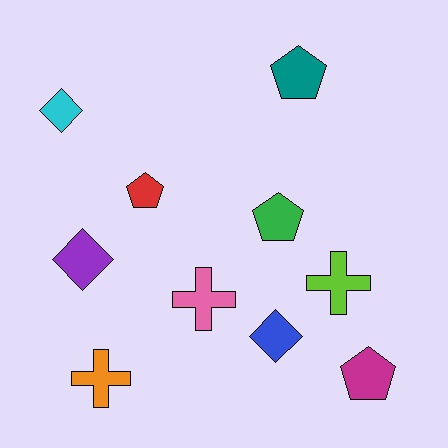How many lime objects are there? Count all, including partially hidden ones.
There is 1 lime object.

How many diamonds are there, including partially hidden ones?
There are 3 diamonds.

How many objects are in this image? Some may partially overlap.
There are 10 objects.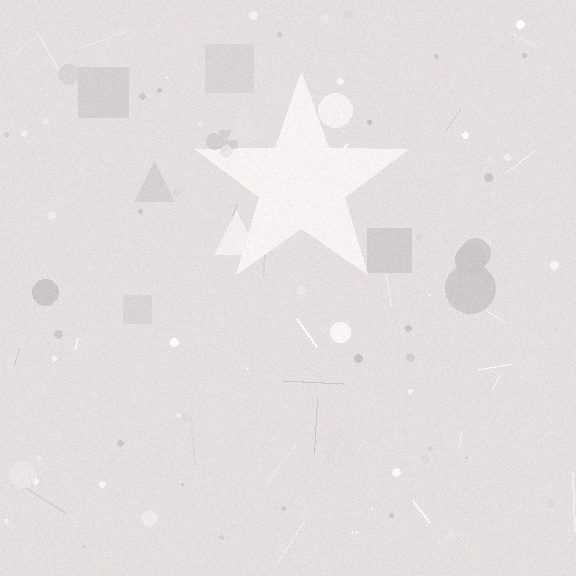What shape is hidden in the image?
A star is hidden in the image.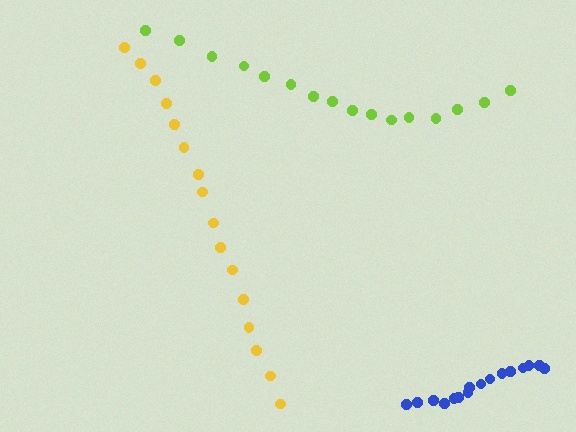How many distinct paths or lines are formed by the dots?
There are 3 distinct paths.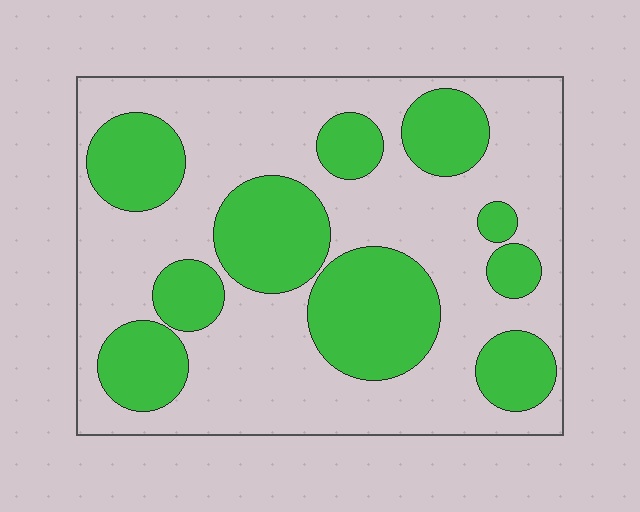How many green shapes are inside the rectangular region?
10.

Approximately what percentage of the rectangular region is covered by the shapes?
Approximately 35%.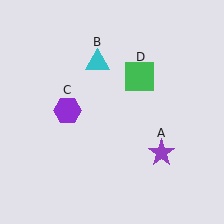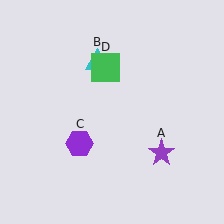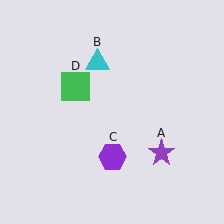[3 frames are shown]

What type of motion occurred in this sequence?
The purple hexagon (object C), green square (object D) rotated counterclockwise around the center of the scene.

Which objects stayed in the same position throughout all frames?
Purple star (object A) and cyan triangle (object B) remained stationary.